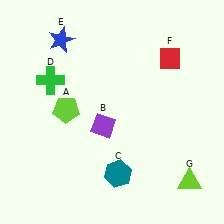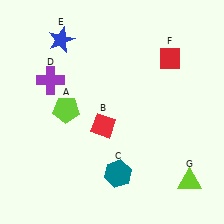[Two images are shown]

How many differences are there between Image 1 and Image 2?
There are 2 differences between the two images.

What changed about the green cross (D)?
In Image 1, D is green. In Image 2, it changed to purple.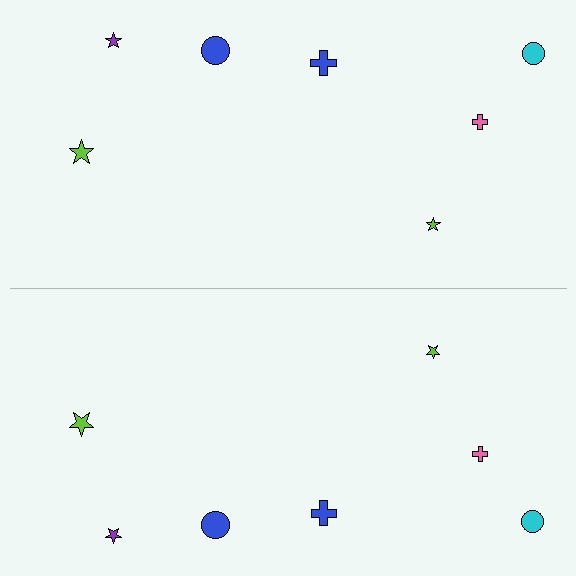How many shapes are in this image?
There are 14 shapes in this image.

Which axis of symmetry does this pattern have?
The pattern has a horizontal axis of symmetry running through the center of the image.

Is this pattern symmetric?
Yes, this pattern has bilateral (reflection) symmetry.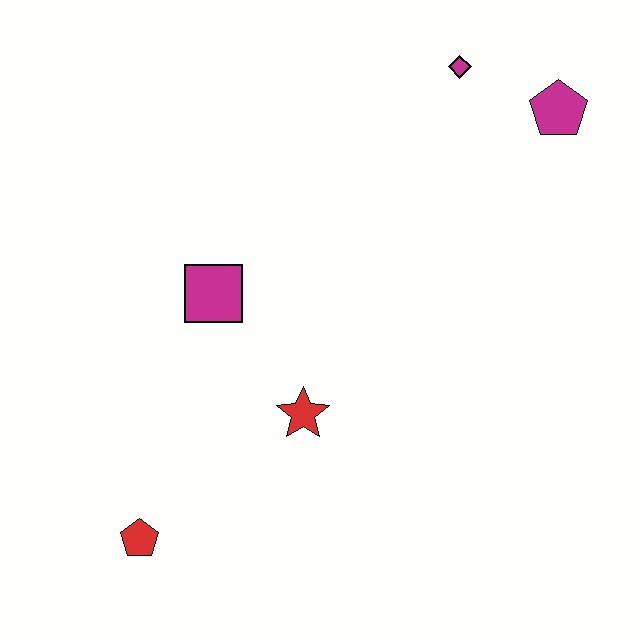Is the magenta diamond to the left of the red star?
No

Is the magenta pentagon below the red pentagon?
No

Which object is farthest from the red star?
The magenta pentagon is farthest from the red star.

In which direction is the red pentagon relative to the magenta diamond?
The red pentagon is below the magenta diamond.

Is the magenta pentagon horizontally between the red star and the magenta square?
No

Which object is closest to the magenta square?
The red star is closest to the magenta square.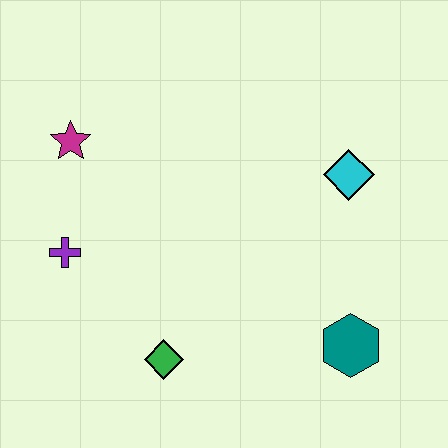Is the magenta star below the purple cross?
No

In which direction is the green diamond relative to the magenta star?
The green diamond is below the magenta star.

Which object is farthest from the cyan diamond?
The purple cross is farthest from the cyan diamond.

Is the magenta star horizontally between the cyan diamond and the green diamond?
No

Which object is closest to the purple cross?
The magenta star is closest to the purple cross.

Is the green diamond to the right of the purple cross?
Yes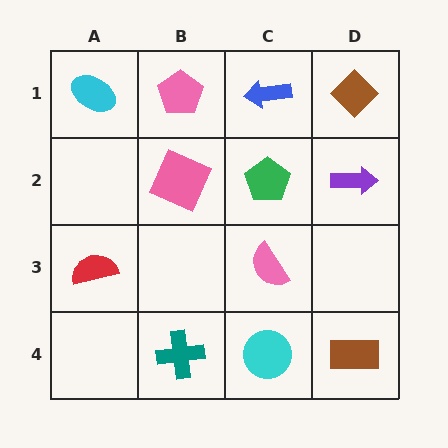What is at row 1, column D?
A brown diamond.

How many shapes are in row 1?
4 shapes.